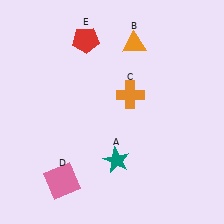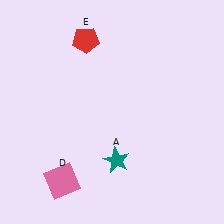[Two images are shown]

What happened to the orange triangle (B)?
The orange triangle (B) was removed in Image 2. It was in the top-right area of Image 1.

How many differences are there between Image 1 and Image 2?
There are 2 differences between the two images.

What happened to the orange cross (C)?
The orange cross (C) was removed in Image 2. It was in the top-right area of Image 1.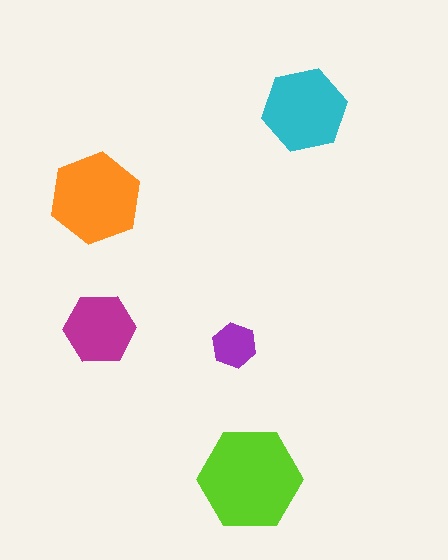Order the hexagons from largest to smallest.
the lime one, the orange one, the cyan one, the magenta one, the purple one.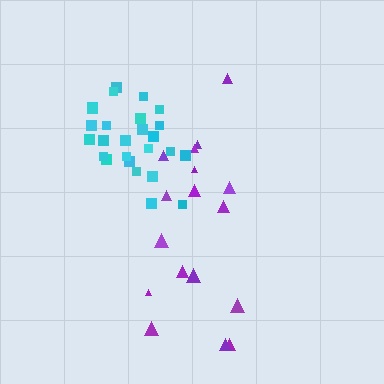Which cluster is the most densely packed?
Cyan.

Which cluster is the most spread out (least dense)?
Purple.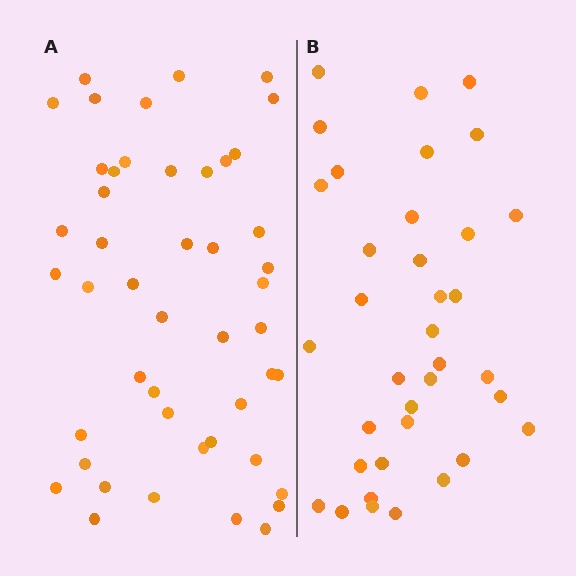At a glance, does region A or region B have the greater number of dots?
Region A (the left region) has more dots.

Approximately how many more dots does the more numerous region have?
Region A has roughly 12 or so more dots than region B.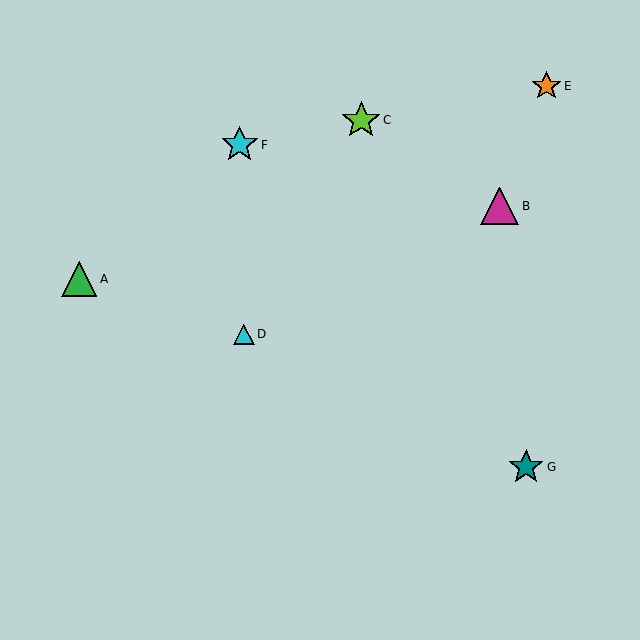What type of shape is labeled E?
Shape E is an orange star.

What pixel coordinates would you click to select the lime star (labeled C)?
Click at (361, 120) to select the lime star C.